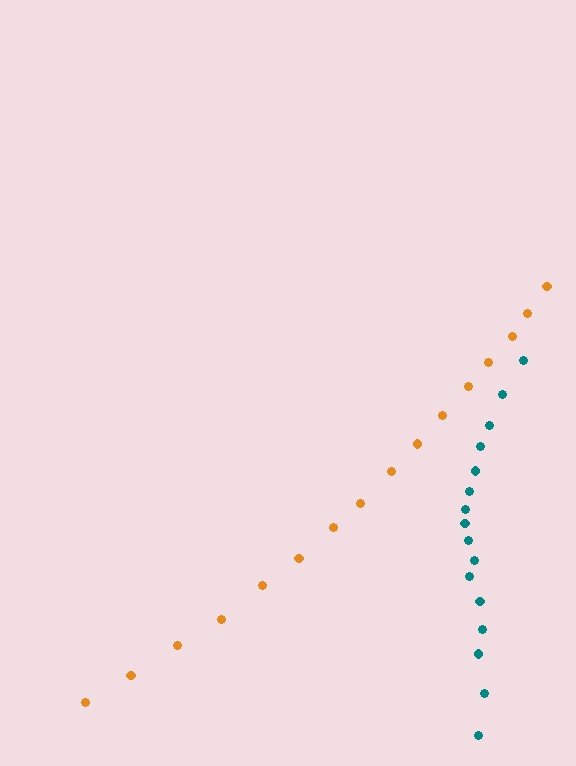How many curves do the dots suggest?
There are 2 distinct paths.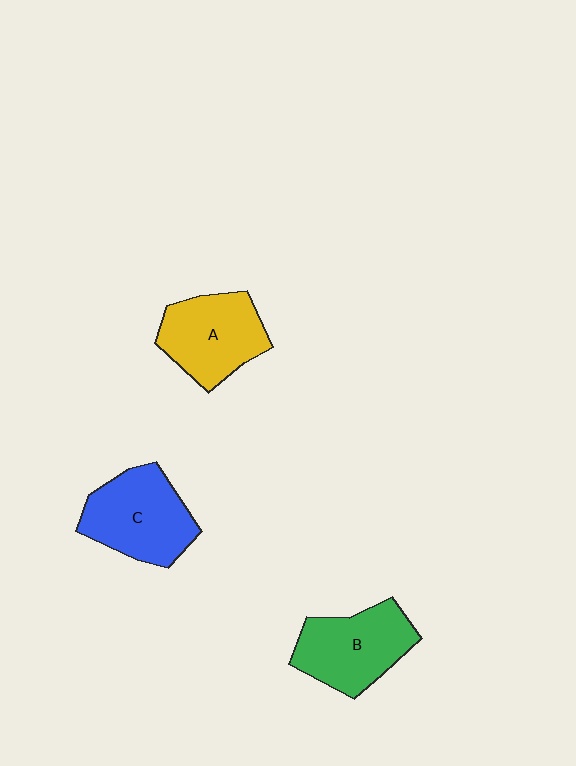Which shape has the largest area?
Shape C (blue).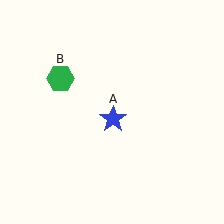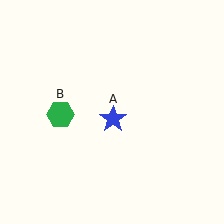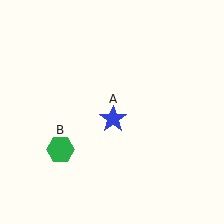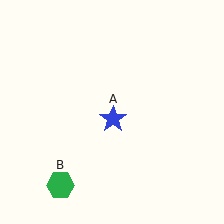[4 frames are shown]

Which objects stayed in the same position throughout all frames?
Blue star (object A) remained stationary.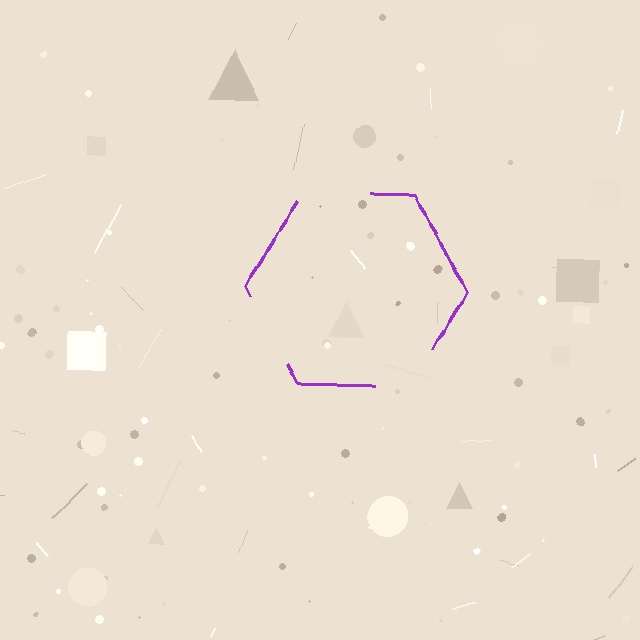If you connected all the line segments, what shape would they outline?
They would outline a hexagon.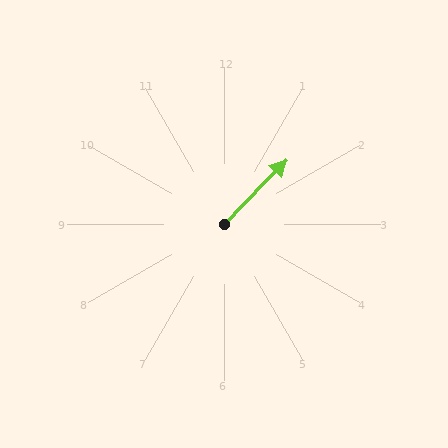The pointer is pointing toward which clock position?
Roughly 1 o'clock.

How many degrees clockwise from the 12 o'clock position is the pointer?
Approximately 44 degrees.